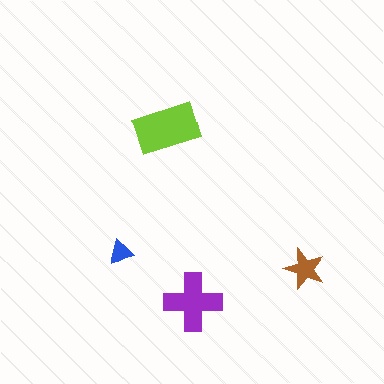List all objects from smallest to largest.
The blue triangle, the brown star, the purple cross, the lime rectangle.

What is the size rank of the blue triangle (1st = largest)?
4th.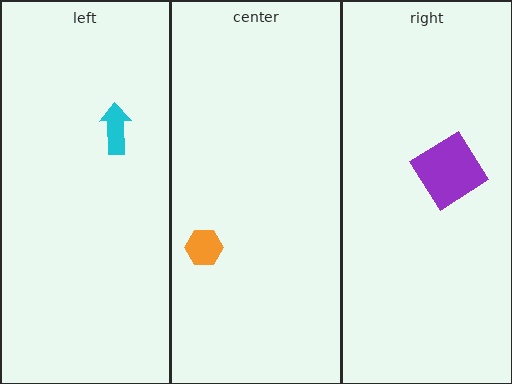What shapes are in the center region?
The orange hexagon.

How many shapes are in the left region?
1.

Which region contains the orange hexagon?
The center region.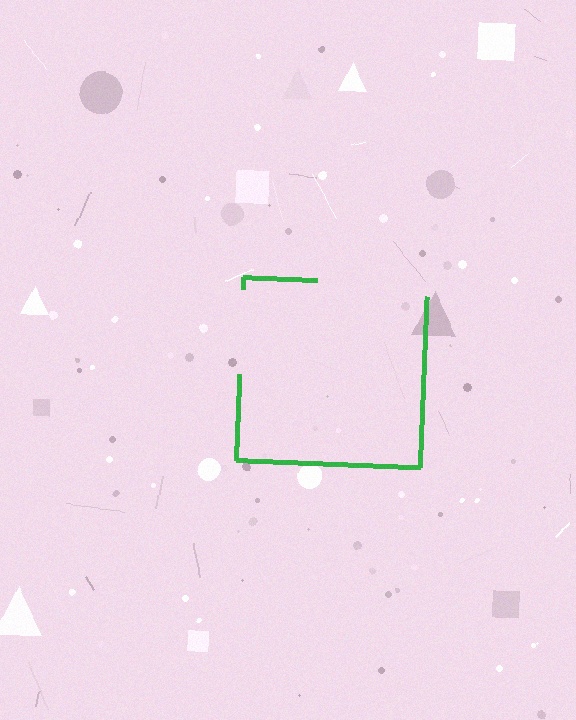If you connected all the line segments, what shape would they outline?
They would outline a square.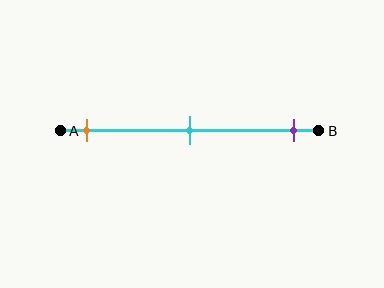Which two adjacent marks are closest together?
The orange and cyan marks are the closest adjacent pair.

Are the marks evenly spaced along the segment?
Yes, the marks are approximately evenly spaced.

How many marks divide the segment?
There are 3 marks dividing the segment.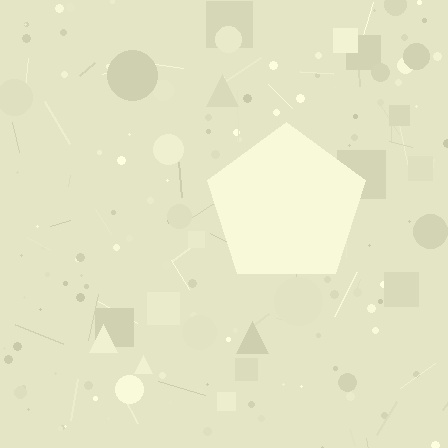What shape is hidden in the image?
A pentagon is hidden in the image.